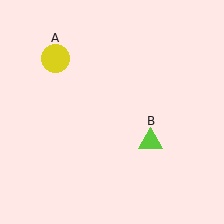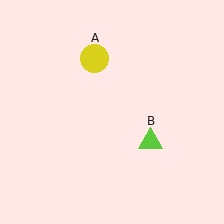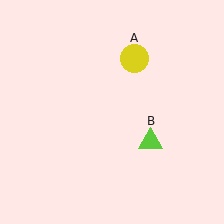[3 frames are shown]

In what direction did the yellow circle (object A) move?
The yellow circle (object A) moved right.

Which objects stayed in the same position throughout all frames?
Lime triangle (object B) remained stationary.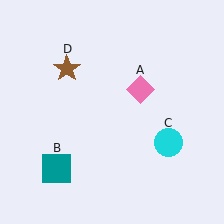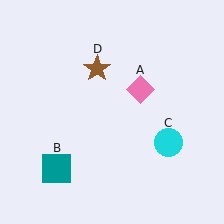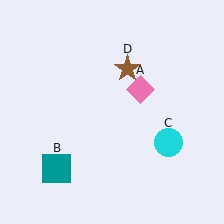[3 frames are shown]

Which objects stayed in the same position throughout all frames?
Pink diamond (object A) and teal square (object B) and cyan circle (object C) remained stationary.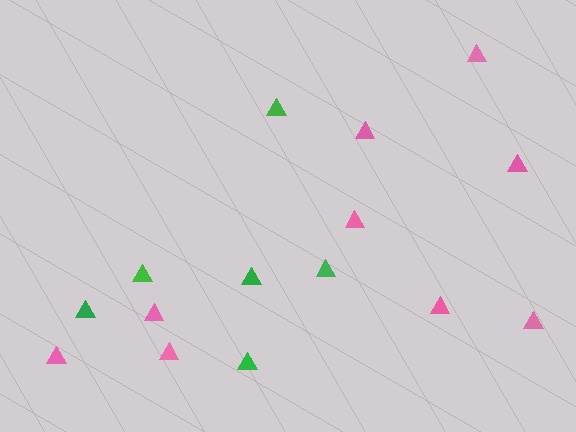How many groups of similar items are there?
There are 2 groups: one group of pink triangles (9) and one group of green triangles (6).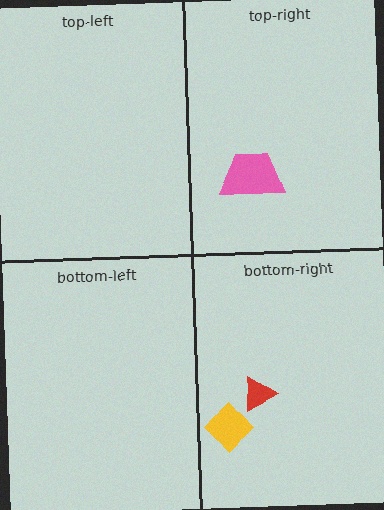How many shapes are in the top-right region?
1.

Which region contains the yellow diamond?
The bottom-right region.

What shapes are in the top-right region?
The pink trapezoid.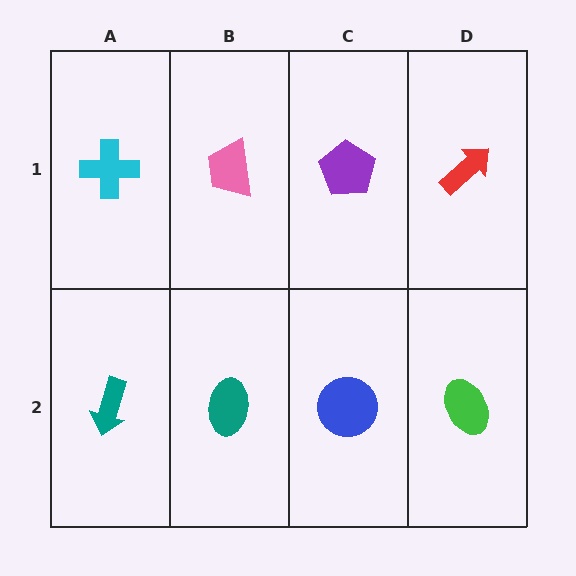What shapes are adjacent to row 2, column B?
A pink trapezoid (row 1, column B), a teal arrow (row 2, column A), a blue circle (row 2, column C).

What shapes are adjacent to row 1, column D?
A green ellipse (row 2, column D), a purple pentagon (row 1, column C).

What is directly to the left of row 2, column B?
A teal arrow.